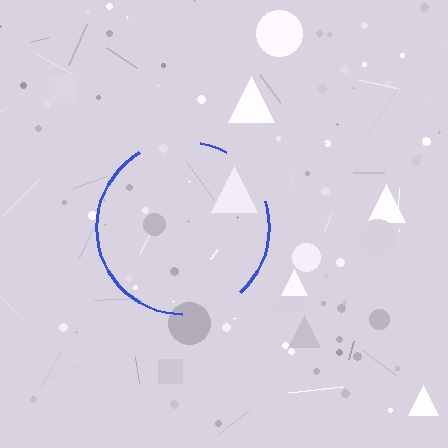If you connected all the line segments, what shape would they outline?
They would outline a circle.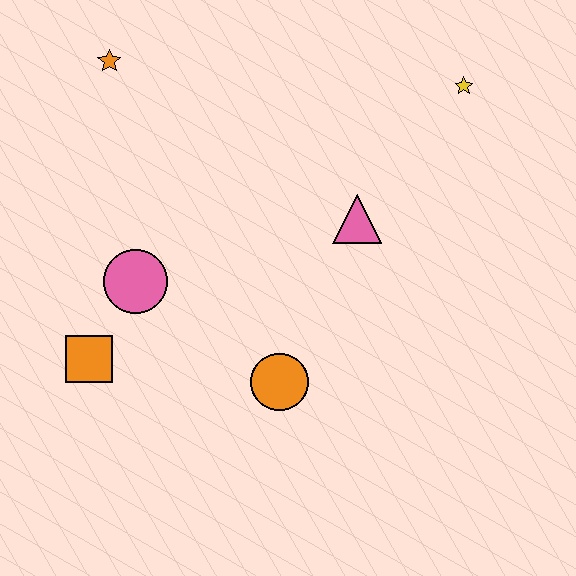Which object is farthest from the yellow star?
The orange square is farthest from the yellow star.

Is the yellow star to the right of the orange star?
Yes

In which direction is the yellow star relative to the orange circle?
The yellow star is above the orange circle.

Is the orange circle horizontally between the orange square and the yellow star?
Yes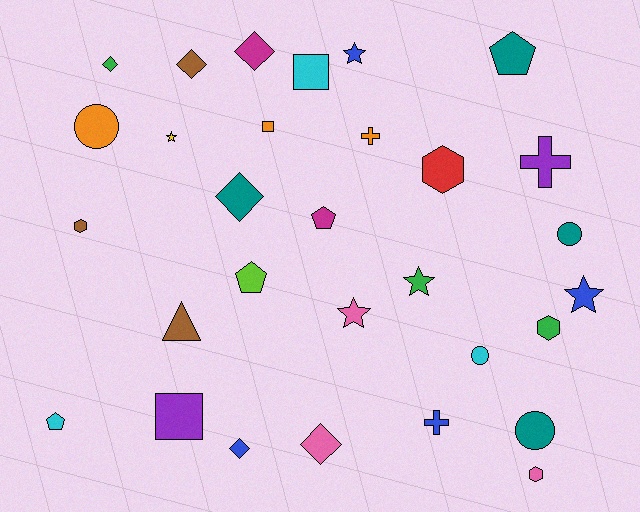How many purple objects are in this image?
There are 2 purple objects.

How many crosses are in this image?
There are 3 crosses.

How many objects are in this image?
There are 30 objects.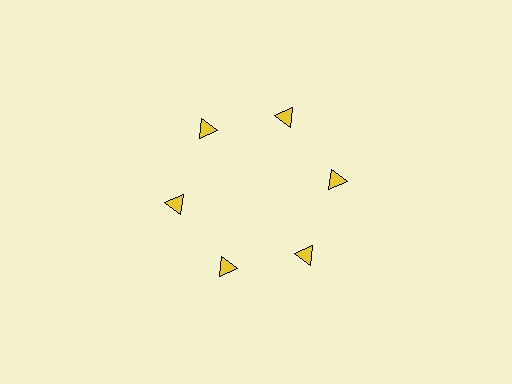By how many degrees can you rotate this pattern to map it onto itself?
The pattern maps onto itself every 60 degrees of rotation.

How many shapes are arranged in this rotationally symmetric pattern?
There are 6 shapes, arranged in 6 groups of 1.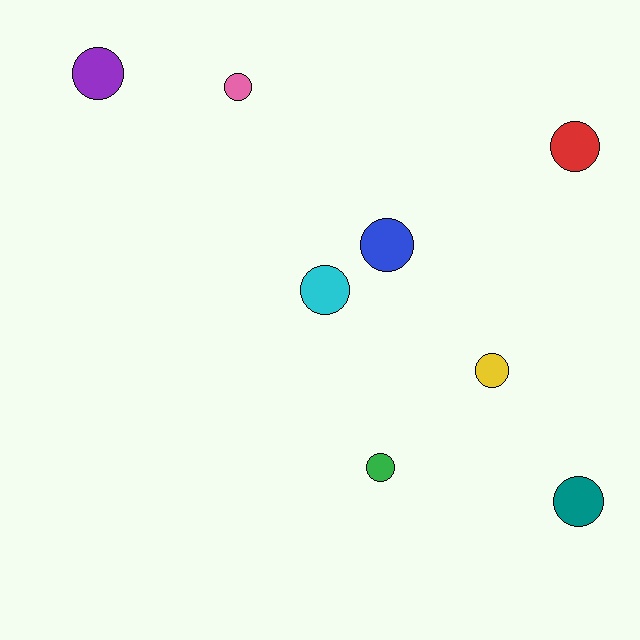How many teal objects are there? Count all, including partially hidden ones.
There is 1 teal object.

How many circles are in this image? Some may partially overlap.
There are 8 circles.